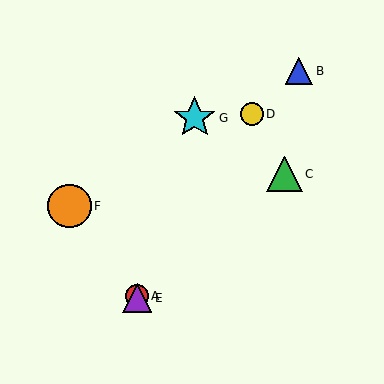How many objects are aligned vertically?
2 objects (A, E) are aligned vertically.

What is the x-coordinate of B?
Object B is at x≈299.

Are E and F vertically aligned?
No, E is at x≈137 and F is at x≈69.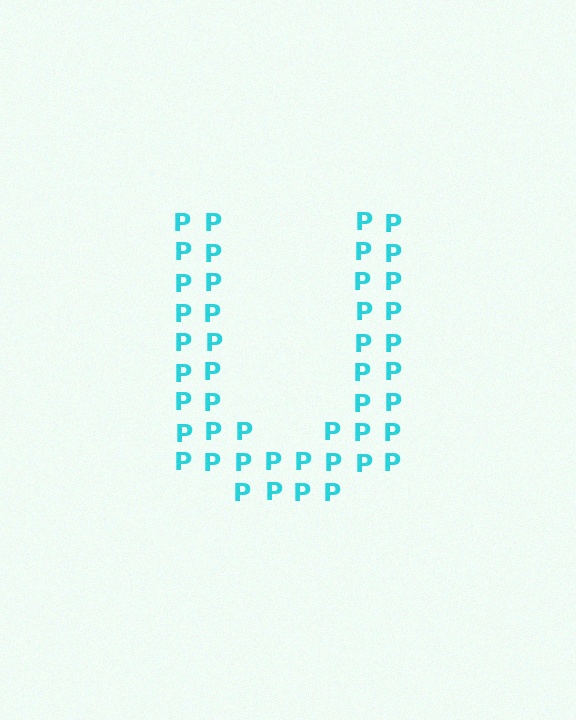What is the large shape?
The large shape is the letter U.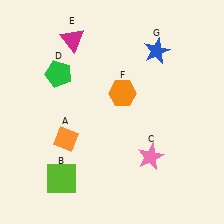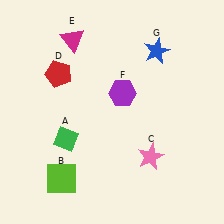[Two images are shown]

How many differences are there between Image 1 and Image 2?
There are 3 differences between the two images.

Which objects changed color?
A changed from orange to green. D changed from green to red. F changed from orange to purple.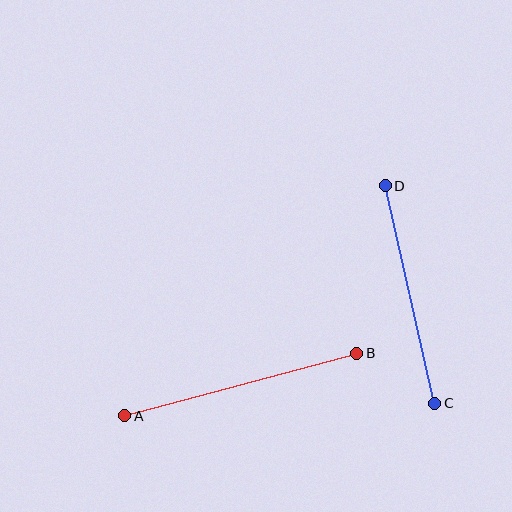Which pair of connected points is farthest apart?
Points A and B are farthest apart.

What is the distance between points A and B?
The distance is approximately 240 pixels.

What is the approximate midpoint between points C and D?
The midpoint is at approximately (410, 295) pixels.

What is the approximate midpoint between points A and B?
The midpoint is at approximately (241, 384) pixels.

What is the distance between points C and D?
The distance is approximately 223 pixels.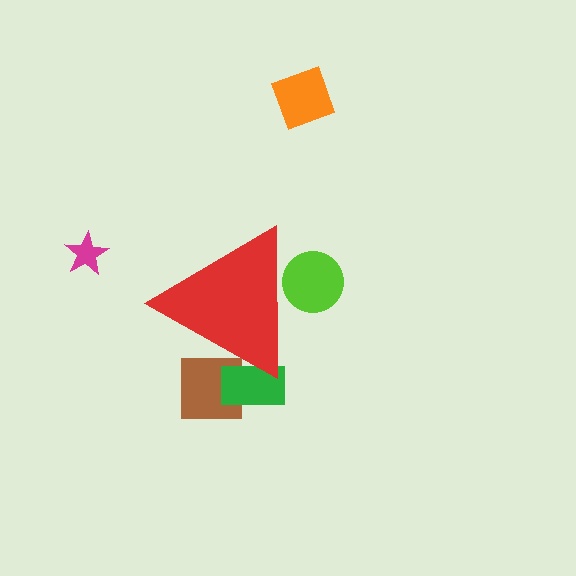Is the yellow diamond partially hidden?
Yes, the yellow diamond is partially hidden behind the red triangle.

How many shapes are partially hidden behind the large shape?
4 shapes are partially hidden.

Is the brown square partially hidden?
Yes, the brown square is partially hidden behind the red triangle.